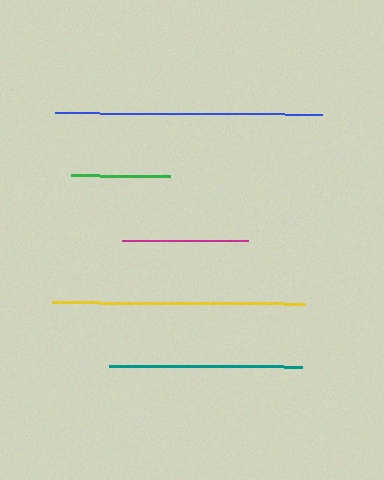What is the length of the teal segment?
The teal segment is approximately 192 pixels long.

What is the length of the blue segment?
The blue segment is approximately 267 pixels long.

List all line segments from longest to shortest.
From longest to shortest: blue, yellow, teal, magenta, green.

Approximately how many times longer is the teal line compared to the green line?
The teal line is approximately 1.9 times the length of the green line.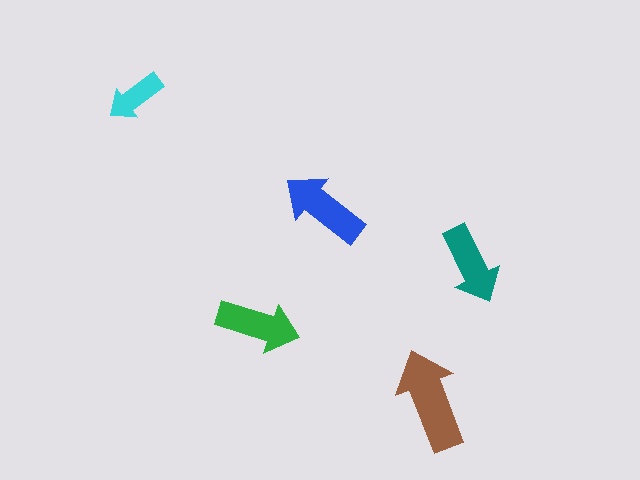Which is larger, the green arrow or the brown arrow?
The brown one.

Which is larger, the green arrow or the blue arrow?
The blue one.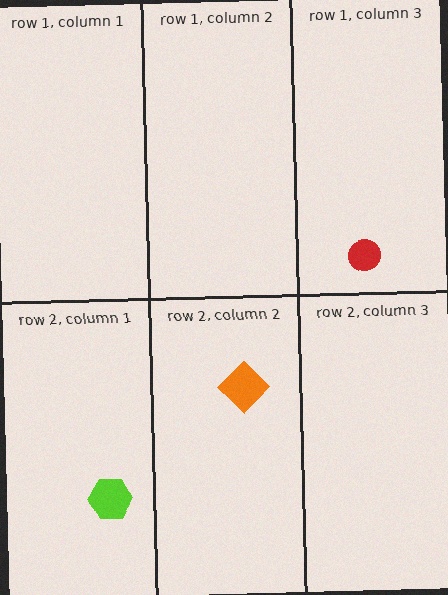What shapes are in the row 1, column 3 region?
The red circle.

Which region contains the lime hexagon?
The row 2, column 1 region.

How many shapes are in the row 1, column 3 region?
1.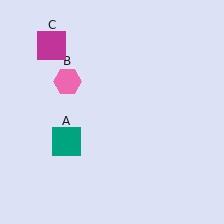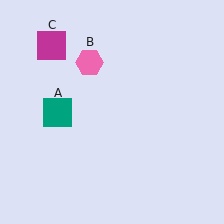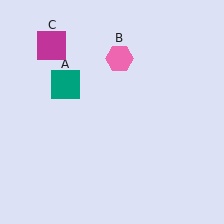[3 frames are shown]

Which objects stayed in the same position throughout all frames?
Magenta square (object C) remained stationary.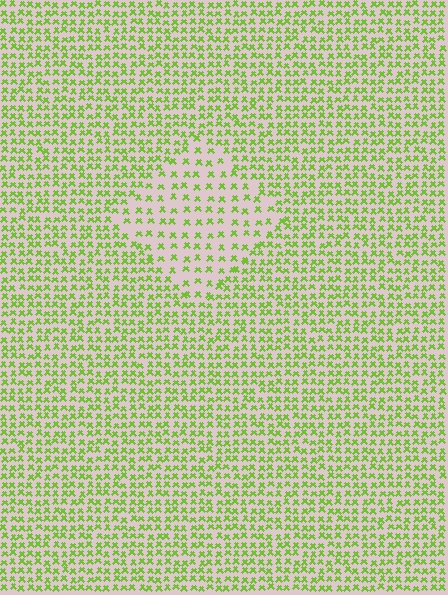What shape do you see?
I see a diamond.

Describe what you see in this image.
The image contains small lime elements arranged at two different densities. A diamond-shaped region is visible where the elements are less densely packed than the surrounding area.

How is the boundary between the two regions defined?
The boundary is defined by a change in element density (approximately 2.0x ratio). All elements are the same color, size, and shape.